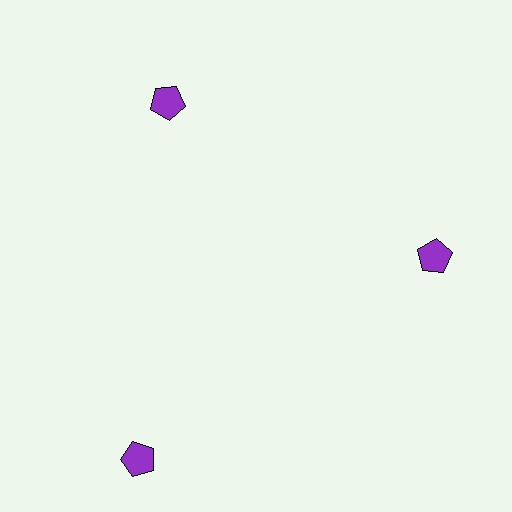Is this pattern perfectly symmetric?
No. The 3 purple pentagons are arranged in a ring, but one element near the 7 o'clock position is pushed outward from the center, breaking the 3-fold rotational symmetry.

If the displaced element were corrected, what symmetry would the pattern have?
It would have 3-fold rotational symmetry — the pattern would map onto itself every 120 degrees.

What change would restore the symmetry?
The symmetry would be restored by moving it inward, back onto the ring so that all 3 pentagons sit at equal angles and equal distance from the center.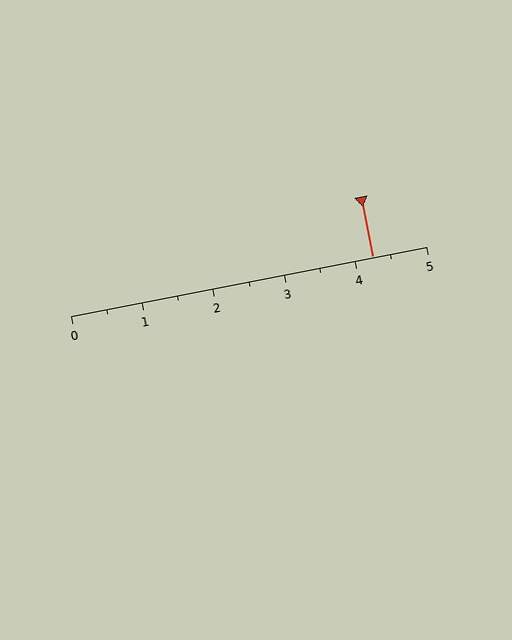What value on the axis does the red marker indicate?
The marker indicates approximately 4.2.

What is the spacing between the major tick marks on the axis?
The major ticks are spaced 1 apart.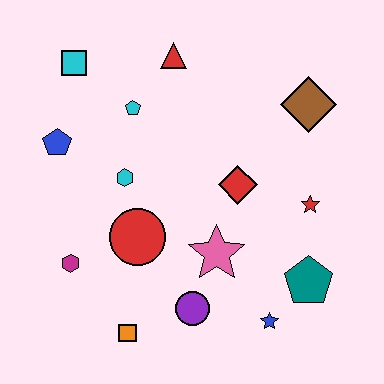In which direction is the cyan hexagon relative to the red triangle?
The cyan hexagon is below the red triangle.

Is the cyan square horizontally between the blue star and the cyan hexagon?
No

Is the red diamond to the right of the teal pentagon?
No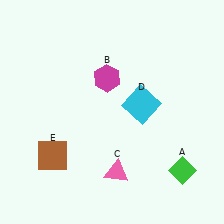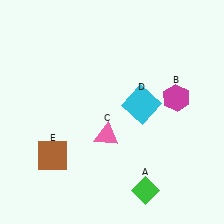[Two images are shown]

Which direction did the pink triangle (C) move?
The pink triangle (C) moved up.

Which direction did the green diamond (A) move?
The green diamond (A) moved left.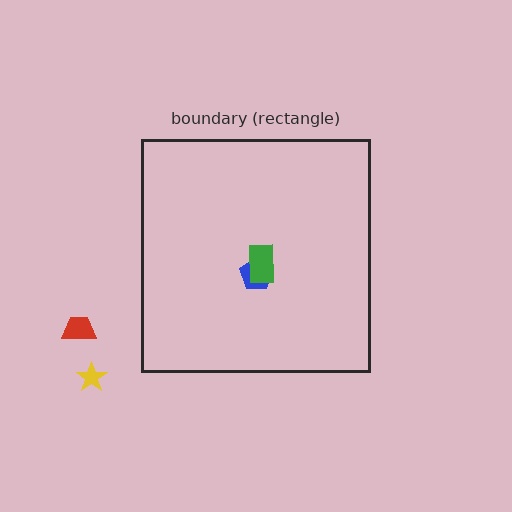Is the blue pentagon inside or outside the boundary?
Inside.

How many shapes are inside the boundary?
2 inside, 2 outside.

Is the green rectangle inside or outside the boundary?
Inside.